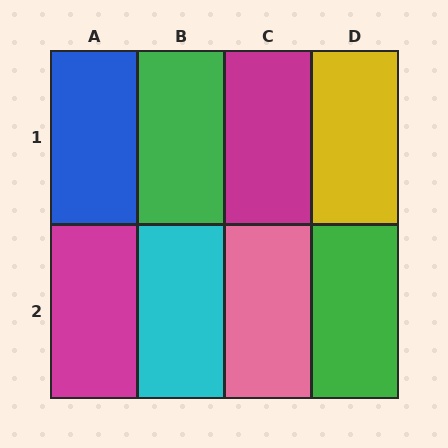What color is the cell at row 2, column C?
Pink.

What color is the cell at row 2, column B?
Cyan.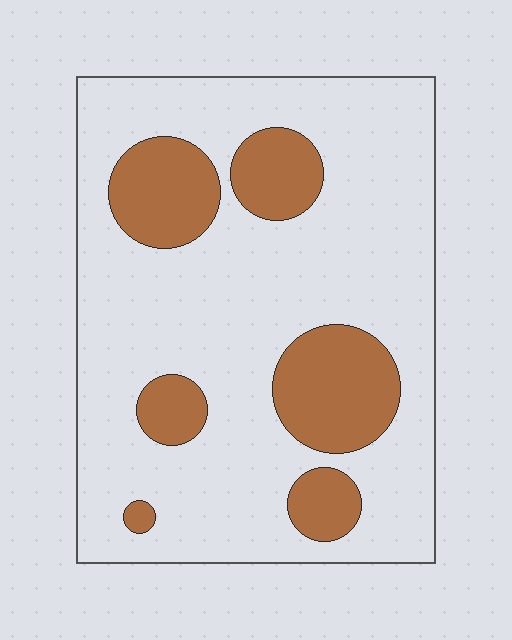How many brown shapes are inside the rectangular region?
6.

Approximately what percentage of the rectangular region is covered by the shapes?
Approximately 20%.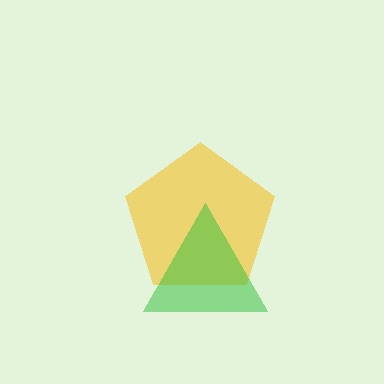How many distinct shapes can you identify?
There are 2 distinct shapes: a yellow pentagon, a green triangle.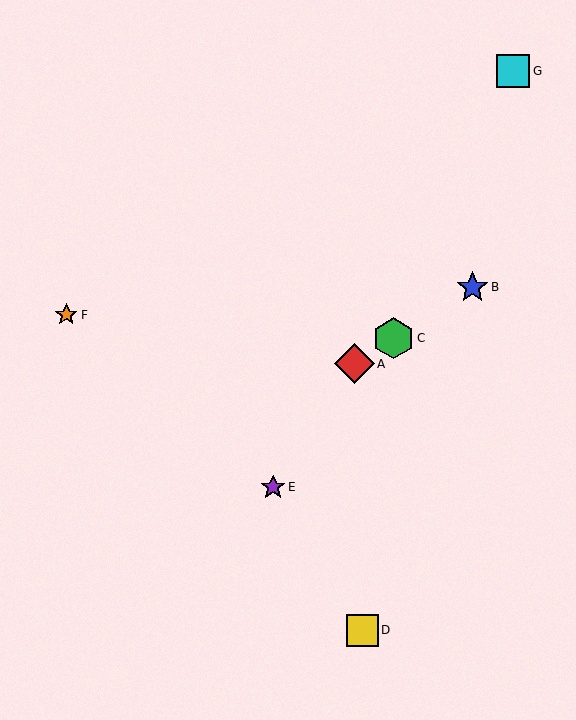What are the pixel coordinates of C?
Object C is at (394, 338).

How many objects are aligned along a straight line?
3 objects (A, B, C) are aligned along a straight line.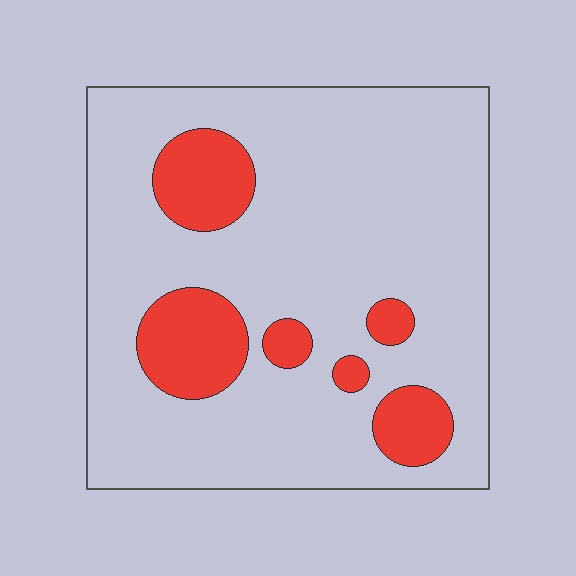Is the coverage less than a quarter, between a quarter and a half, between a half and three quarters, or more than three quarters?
Less than a quarter.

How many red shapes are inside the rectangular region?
6.